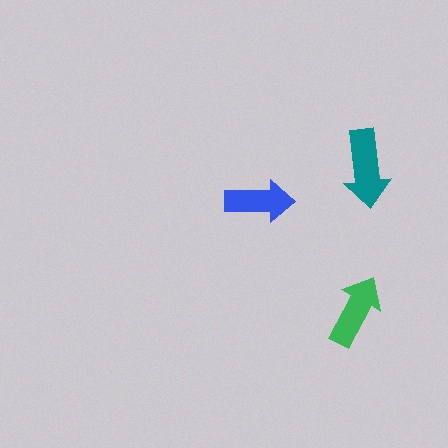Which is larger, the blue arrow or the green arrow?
The green one.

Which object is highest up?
The teal arrow is topmost.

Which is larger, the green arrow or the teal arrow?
The teal one.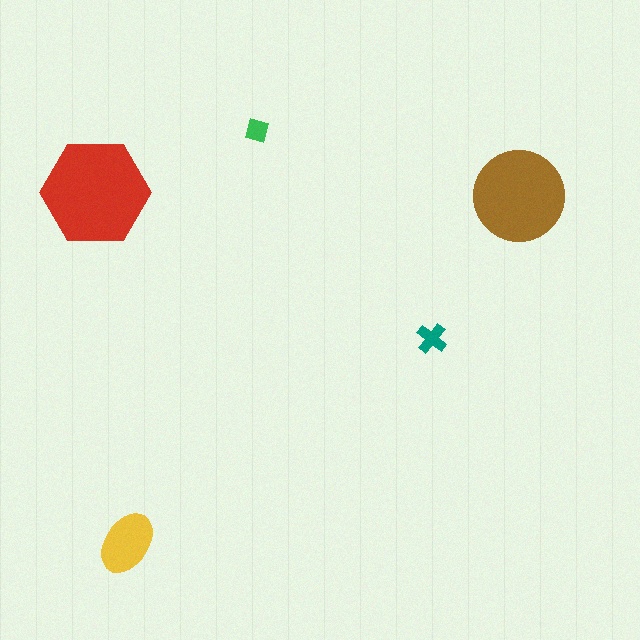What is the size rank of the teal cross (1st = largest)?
4th.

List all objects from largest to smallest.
The red hexagon, the brown circle, the yellow ellipse, the teal cross, the green square.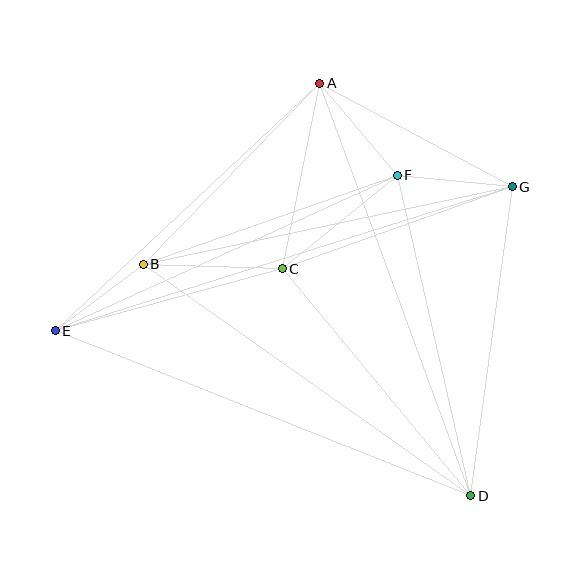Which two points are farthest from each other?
Points E and G are farthest from each other.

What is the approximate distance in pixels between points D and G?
The distance between D and G is approximately 312 pixels.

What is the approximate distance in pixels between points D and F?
The distance between D and F is approximately 329 pixels.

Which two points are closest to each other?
Points B and E are closest to each other.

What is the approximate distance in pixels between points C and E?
The distance between C and E is approximately 235 pixels.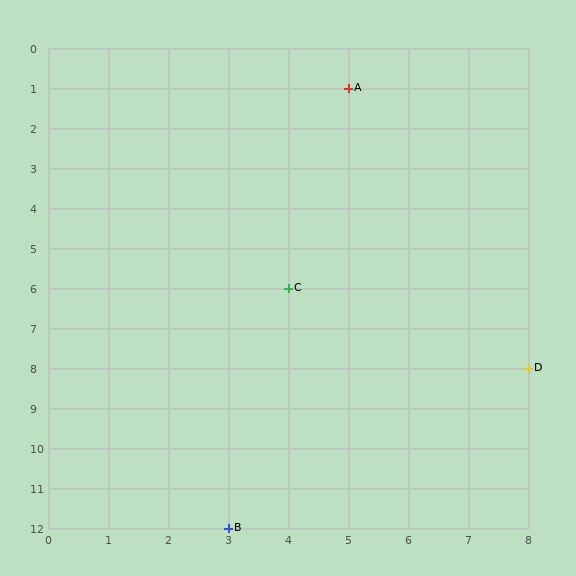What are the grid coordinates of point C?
Point C is at grid coordinates (4, 6).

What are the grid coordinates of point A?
Point A is at grid coordinates (5, 1).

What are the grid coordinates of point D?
Point D is at grid coordinates (8, 8).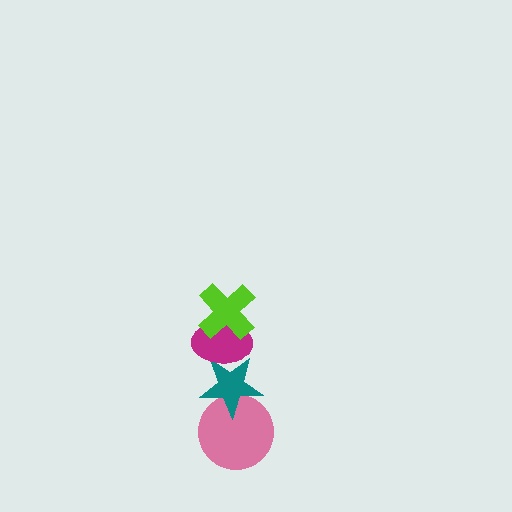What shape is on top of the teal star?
The magenta ellipse is on top of the teal star.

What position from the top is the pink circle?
The pink circle is 4th from the top.